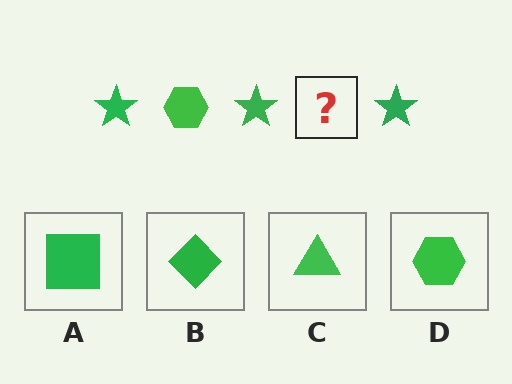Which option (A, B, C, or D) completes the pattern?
D.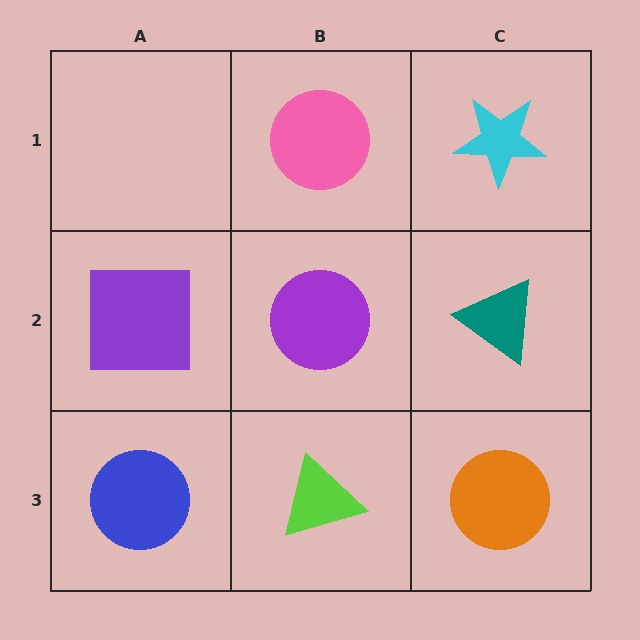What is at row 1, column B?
A pink circle.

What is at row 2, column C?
A teal triangle.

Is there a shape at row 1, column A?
No, that cell is empty.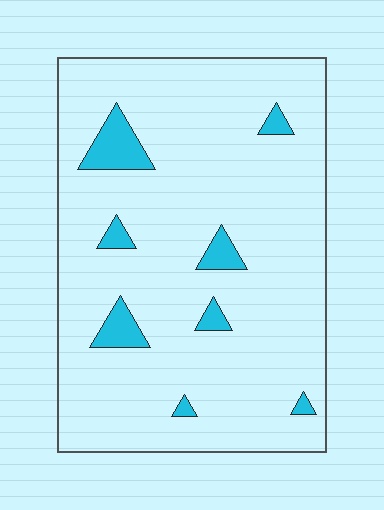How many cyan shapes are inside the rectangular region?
8.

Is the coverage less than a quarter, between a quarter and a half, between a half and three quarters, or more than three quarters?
Less than a quarter.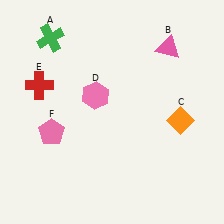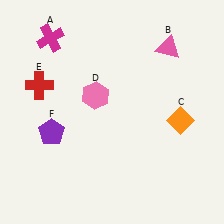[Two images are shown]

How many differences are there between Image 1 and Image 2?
There are 2 differences between the two images.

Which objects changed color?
A changed from green to magenta. F changed from pink to purple.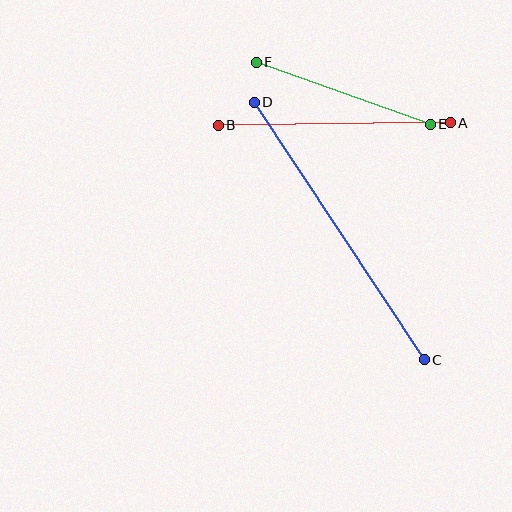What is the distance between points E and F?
The distance is approximately 185 pixels.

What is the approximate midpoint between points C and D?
The midpoint is at approximately (339, 231) pixels.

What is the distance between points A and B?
The distance is approximately 232 pixels.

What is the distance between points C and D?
The distance is approximately 308 pixels.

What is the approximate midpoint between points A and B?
The midpoint is at approximately (334, 124) pixels.